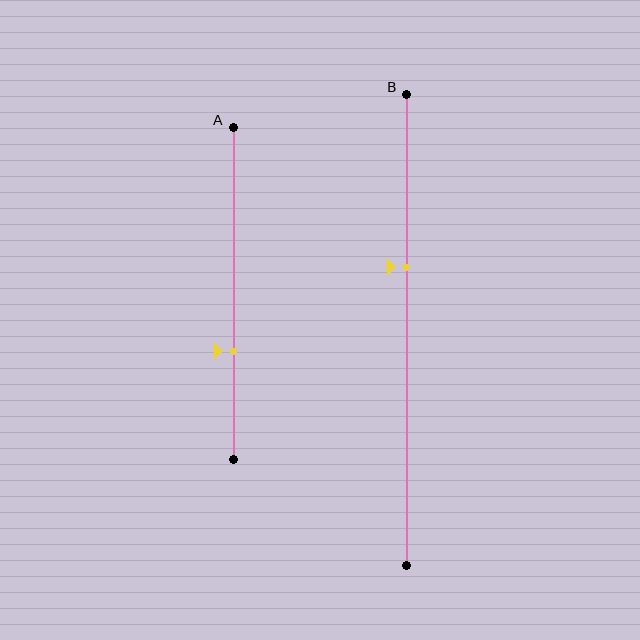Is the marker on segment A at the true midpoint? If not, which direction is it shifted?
No, the marker on segment A is shifted downward by about 18% of the segment length.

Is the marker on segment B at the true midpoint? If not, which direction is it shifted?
No, the marker on segment B is shifted upward by about 13% of the segment length.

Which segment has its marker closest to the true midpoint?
Segment B has its marker closest to the true midpoint.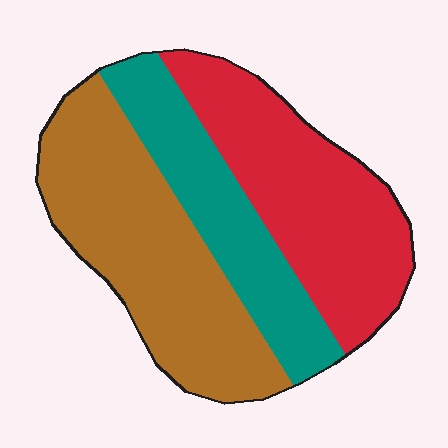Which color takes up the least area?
Teal, at roughly 25%.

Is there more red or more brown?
Brown.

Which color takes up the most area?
Brown, at roughly 40%.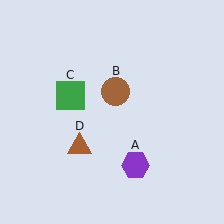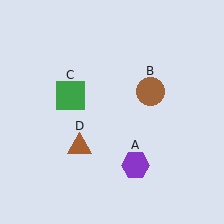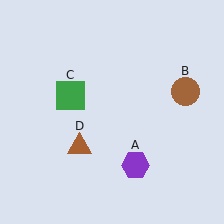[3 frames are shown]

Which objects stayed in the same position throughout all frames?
Purple hexagon (object A) and green square (object C) and brown triangle (object D) remained stationary.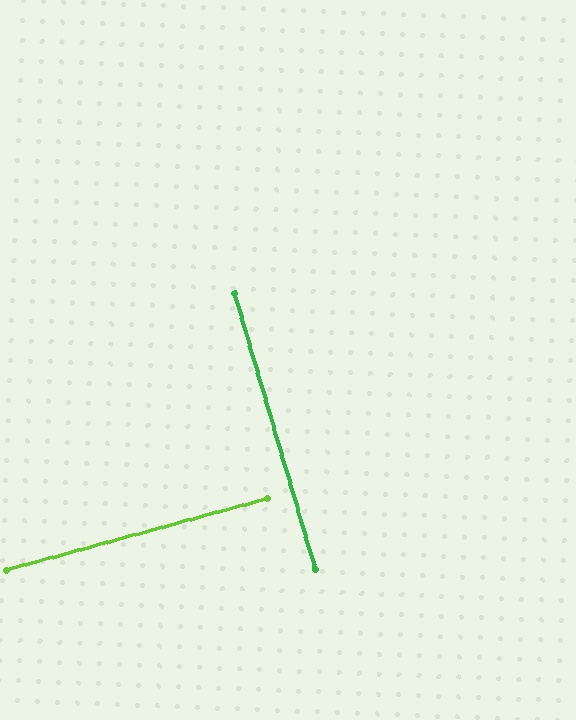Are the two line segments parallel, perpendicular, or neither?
Perpendicular — they meet at approximately 89°.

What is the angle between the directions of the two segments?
Approximately 89 degrees.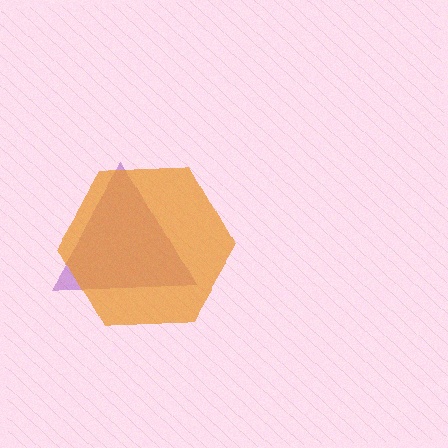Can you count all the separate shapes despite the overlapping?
Yes, there are 2 separate shapes.